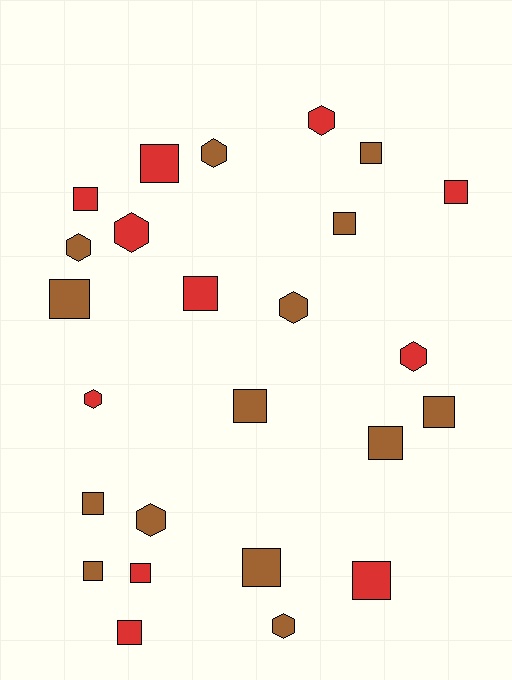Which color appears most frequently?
Brown, with 14 objects.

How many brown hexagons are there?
There are 5 brown hexagons.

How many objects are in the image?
There are 25 objects.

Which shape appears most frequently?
Square, with 16 objects.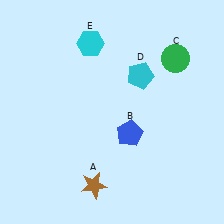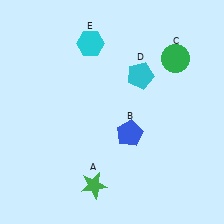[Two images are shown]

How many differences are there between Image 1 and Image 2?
There is 1 difference between the two images.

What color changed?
The star (A) changed from brown in Image 1 to green in Image 2.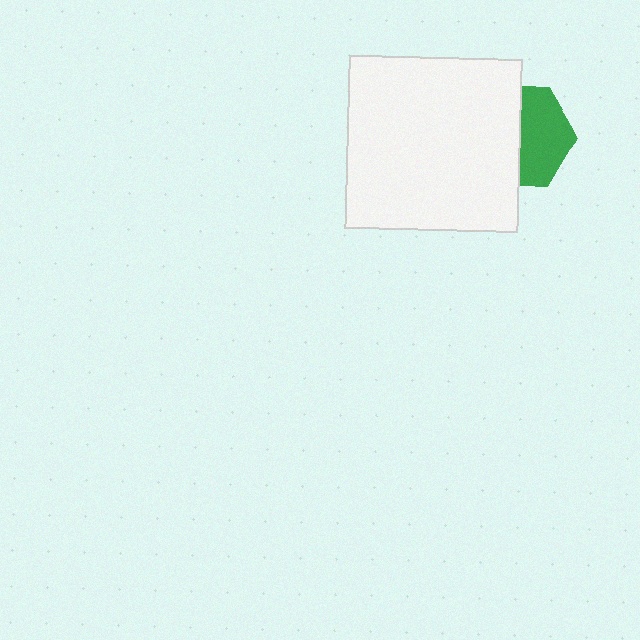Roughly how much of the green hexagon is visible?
About half of it is visible (roughly 49%).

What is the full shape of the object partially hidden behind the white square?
The partially hidden object is a green hexagon.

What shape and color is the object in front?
The object in front is a white square.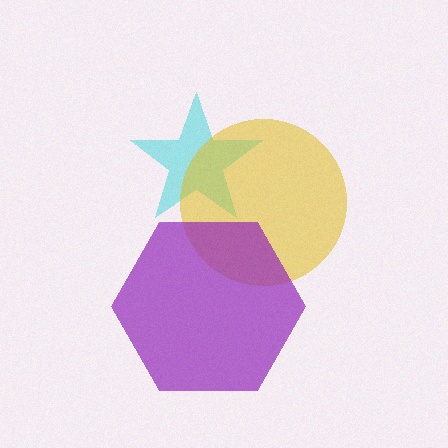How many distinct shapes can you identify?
There are 3 distinct shapes: a cyan star, a yellow circle, a purple hexagon.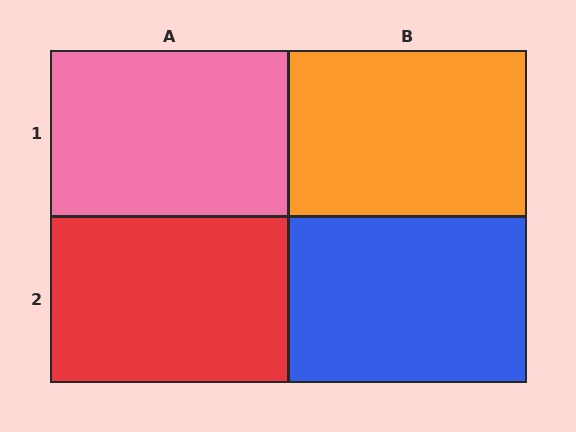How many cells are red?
1 cell is red.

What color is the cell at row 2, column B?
Blue.